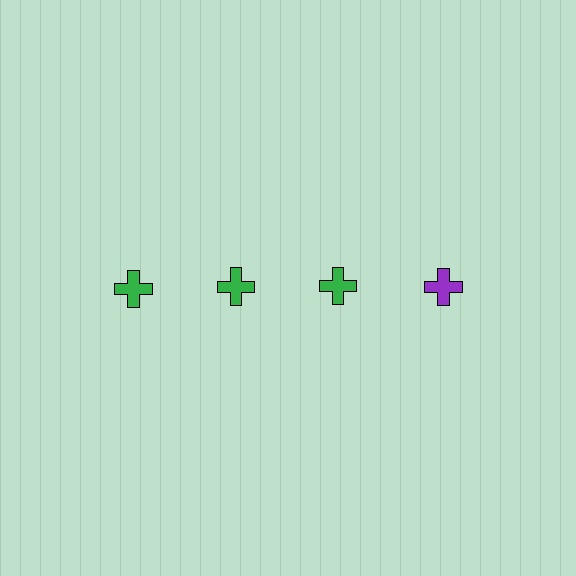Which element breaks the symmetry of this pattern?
The purple cross in the top row, second from right column breaks the symmetry. All other shapes are green crosses.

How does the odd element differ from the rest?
It has a different color: purple instead of green.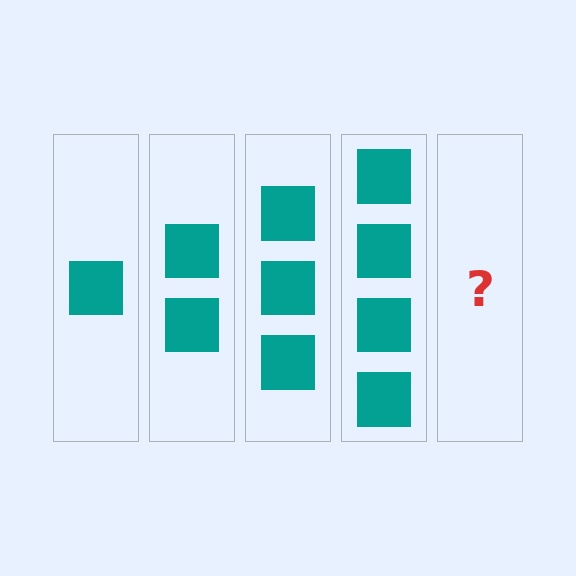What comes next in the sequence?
The next element should be 5 squares.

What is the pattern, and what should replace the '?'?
The pattern is that each step adds one more square. The '?' should be 5 squares.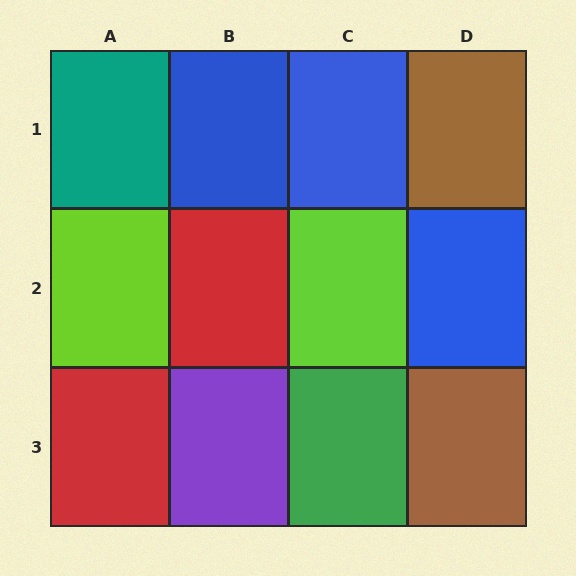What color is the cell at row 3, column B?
Purple.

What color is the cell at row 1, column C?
Blue.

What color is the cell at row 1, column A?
Teal.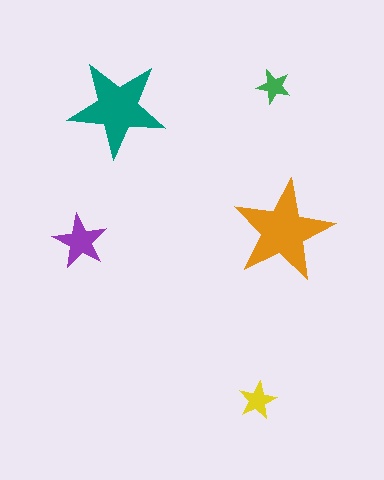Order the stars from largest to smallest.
the orange one, the teal one, the purple one, the yellow one, the green one.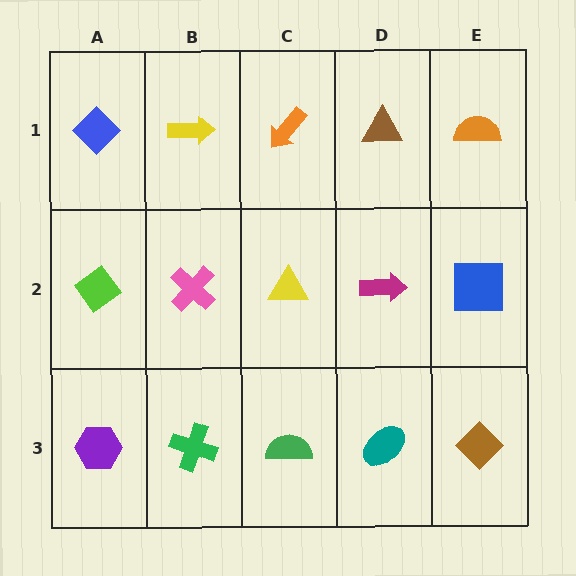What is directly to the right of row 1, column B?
An orange arrow.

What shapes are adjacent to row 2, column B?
A yellow arrow (row 1, column B), a green cross (row 3, column B), a lime diamond (row 2, column A), a yellow triangle (row 2, column C).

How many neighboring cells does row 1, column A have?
2.